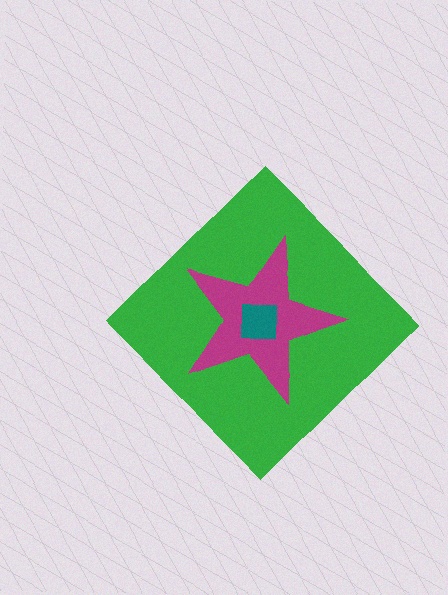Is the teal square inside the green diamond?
Yes.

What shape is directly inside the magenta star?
The teal square.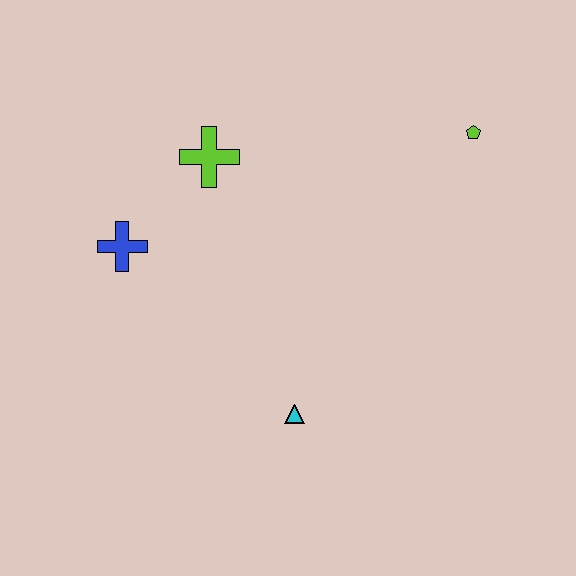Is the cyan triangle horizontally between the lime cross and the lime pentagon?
Yes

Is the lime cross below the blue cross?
No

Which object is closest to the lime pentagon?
The lime cross is closest to the lime pentagon.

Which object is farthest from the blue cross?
The lime pentagon is farthest from the blue cross.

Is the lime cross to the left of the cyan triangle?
Yes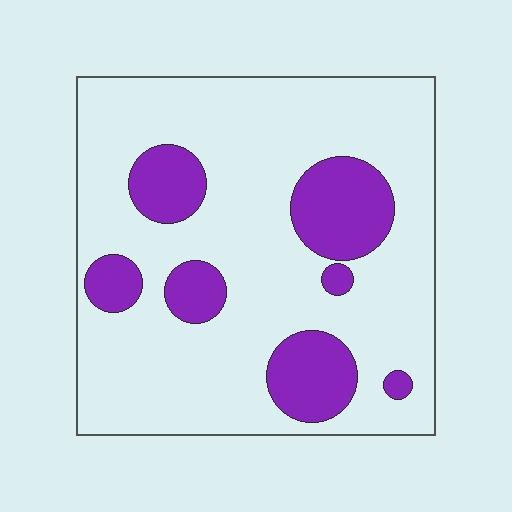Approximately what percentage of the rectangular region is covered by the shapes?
Approximately 20%.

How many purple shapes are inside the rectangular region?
7.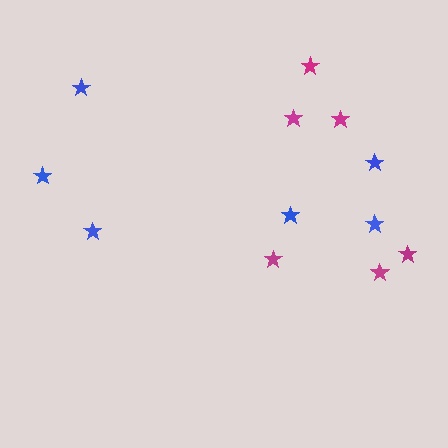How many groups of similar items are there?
There are 2 groups: one group of magenta stars (6) and one group of blue stars (6).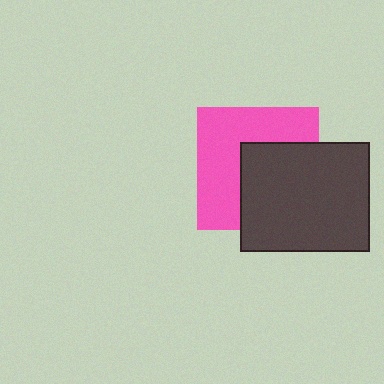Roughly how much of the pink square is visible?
About half of it is visible (roughly 53%).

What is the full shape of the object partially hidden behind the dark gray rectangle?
The partially hidden object is a pink square.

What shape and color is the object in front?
The object in front is a dark gray rectangle.